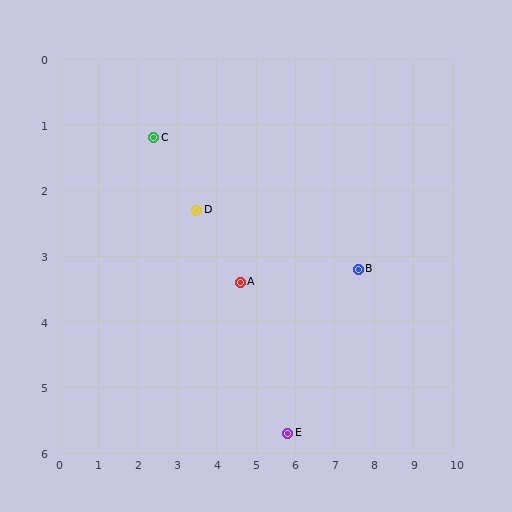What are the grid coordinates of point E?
Point E is at approximately (5.8, 5.7).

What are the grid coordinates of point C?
Point C is at approximately (2.4, 1.2).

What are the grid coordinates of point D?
Point D is at approximately (3.5, 2.3).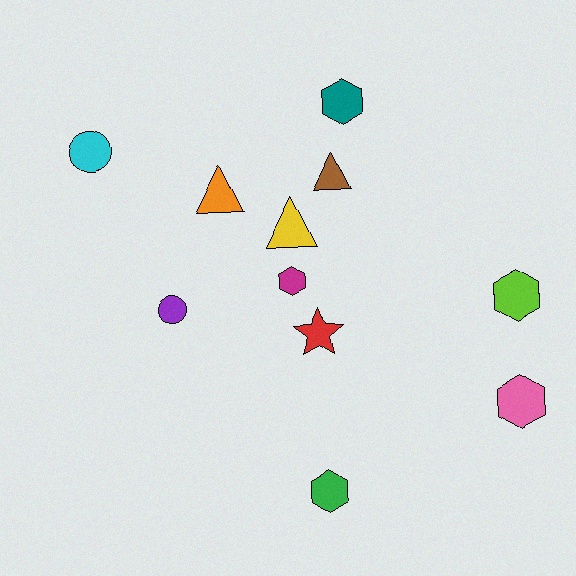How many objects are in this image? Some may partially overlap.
There are 11 objects.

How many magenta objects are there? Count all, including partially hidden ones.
There is 1 magenta object.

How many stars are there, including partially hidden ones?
There is 1 star.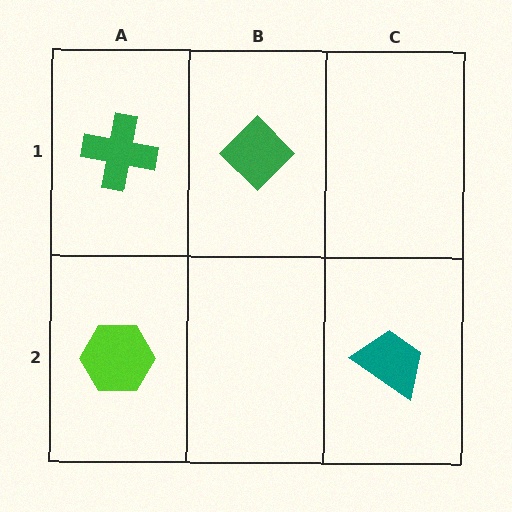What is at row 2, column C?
A teal trapezoid.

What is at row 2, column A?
A lime hexagon.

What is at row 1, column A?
A green cross.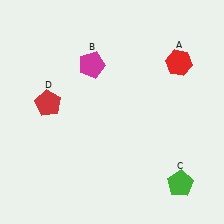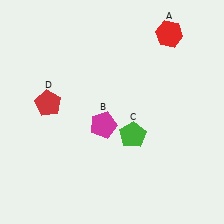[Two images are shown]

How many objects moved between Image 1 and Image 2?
3 objects moved between the two images.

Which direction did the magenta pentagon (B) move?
The magenta pentagon (B) moved down.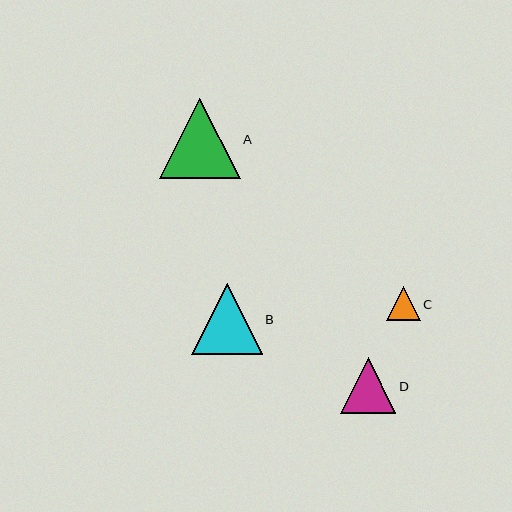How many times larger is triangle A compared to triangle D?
Triangle A is approximately 1.5 times the size of triangle D.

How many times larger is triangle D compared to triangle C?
Triangle D is approximately 1.6 times the size of triangle C.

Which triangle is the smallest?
Triangle C is the smallest with a size of approximately 34 pixels.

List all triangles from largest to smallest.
From largest to smallest: A, B, D, C.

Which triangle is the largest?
Triangle A is the largest with a size of approximately 81 pixels.